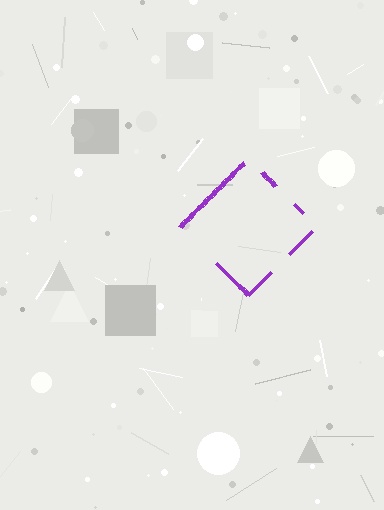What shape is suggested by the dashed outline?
The dashed outline suggests a diamond.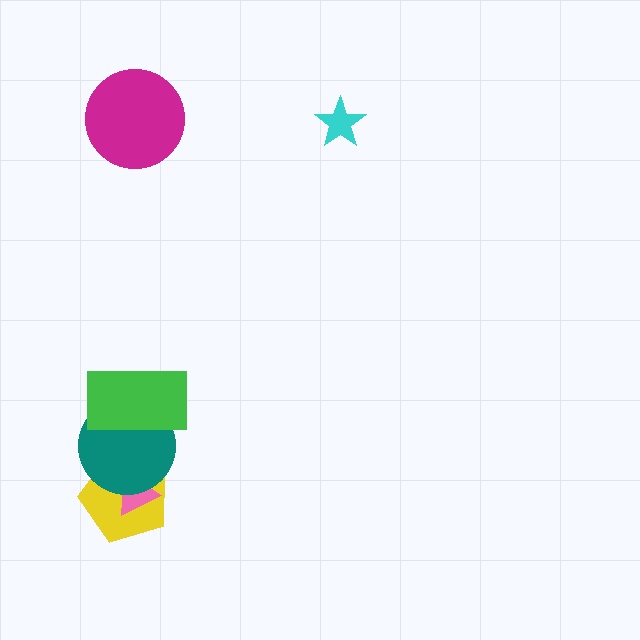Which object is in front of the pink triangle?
The teal circle is in front of the pink triangle.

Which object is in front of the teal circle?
The green rectangle is in front of the teal circle.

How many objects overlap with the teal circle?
3 objects overlap with the teal circle.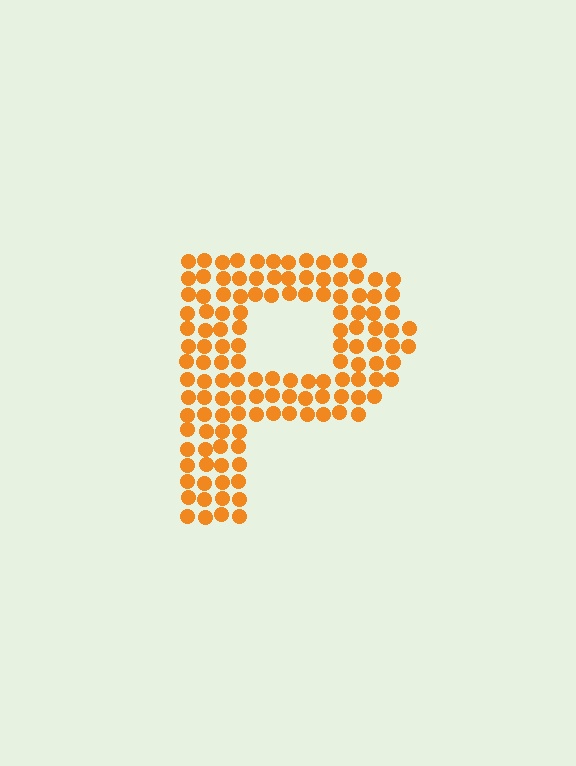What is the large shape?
The large shape is the letter P.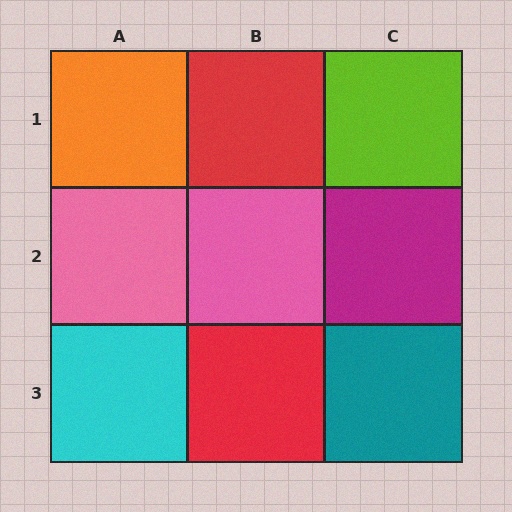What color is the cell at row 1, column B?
Red.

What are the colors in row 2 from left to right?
Pink, pink, magenta.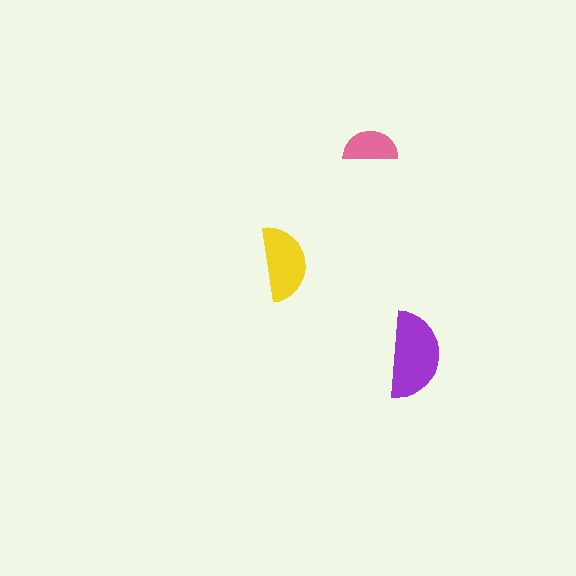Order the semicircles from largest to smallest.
the purple one, the yellow one, the pink one.